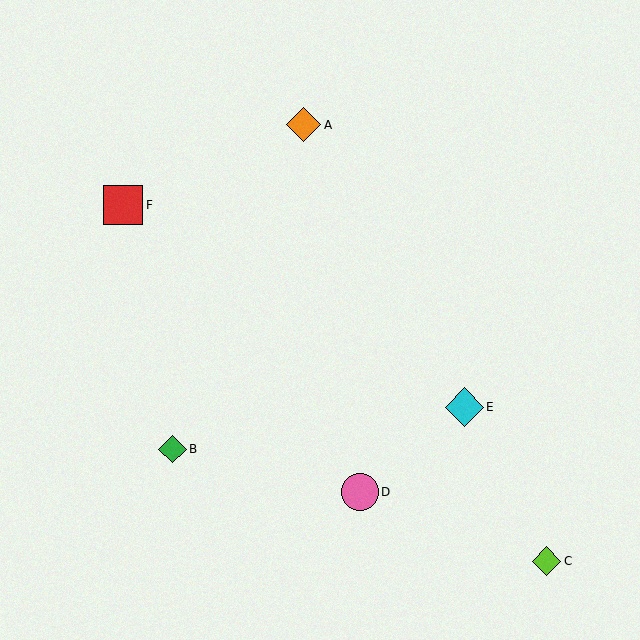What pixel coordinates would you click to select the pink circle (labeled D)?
Click at (360, 492) to select the pink circle D.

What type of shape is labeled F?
Shape F is a red square.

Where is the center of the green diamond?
The center of the green diamond is at (172, 449).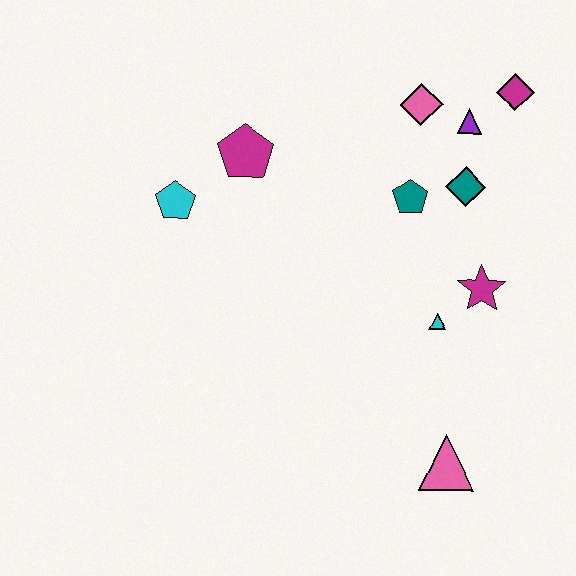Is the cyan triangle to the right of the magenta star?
No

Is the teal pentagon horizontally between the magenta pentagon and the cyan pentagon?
No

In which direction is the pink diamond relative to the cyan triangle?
The pink diamond is above the cyan triangle.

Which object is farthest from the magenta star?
The cyan pentagon is farthest from the magenta star.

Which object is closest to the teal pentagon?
The teal diamond is closest to the teal pentagon.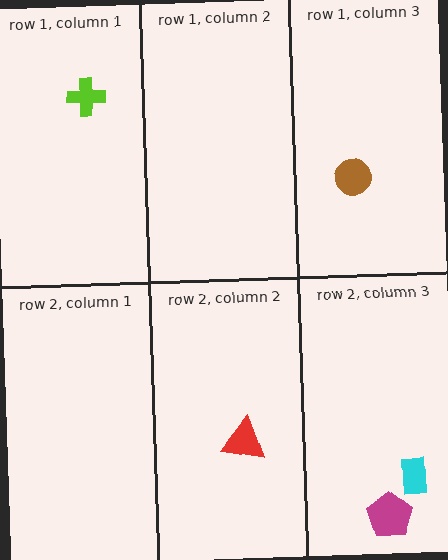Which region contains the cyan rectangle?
The row 2, column 3 region.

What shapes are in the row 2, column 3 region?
The cyan rectangle, the magenta pentagon.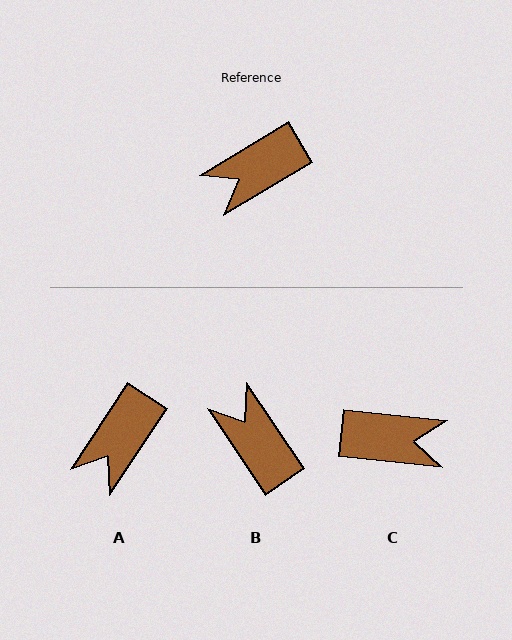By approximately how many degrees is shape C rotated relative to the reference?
Approximately 143 degrees counter-clockwise.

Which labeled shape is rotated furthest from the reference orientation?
C, about 143 degrees away.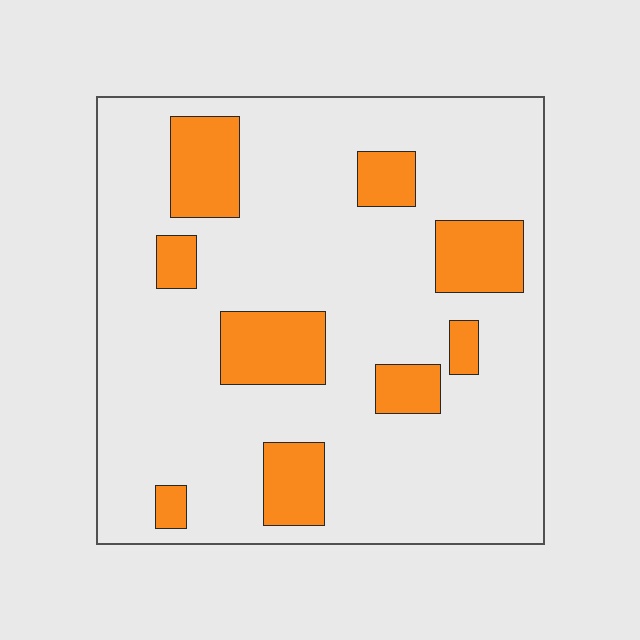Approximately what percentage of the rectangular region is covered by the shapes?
Approximately 20%.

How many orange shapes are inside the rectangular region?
9.